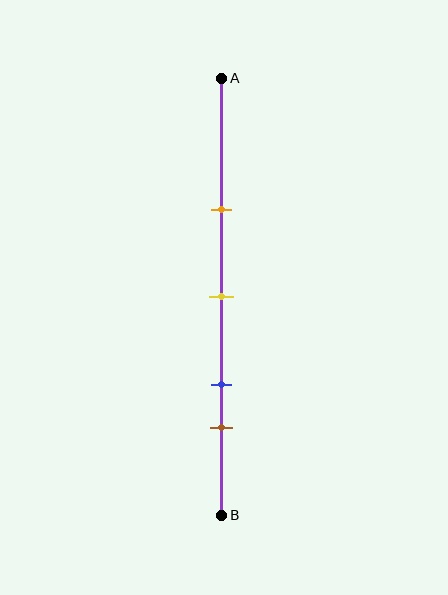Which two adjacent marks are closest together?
The blue and brown marks are the closest adjacent pair.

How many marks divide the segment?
There are 4 marks dividing the segment.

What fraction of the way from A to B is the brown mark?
The brown mark is approximately 80% (0.8) of the way from A to B.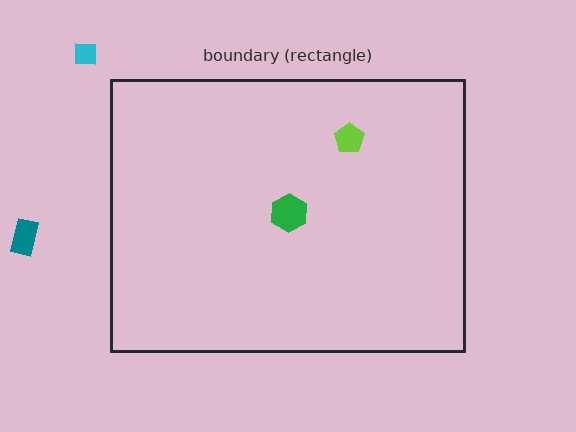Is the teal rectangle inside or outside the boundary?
Outside.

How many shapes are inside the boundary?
2 inside, 2 outside.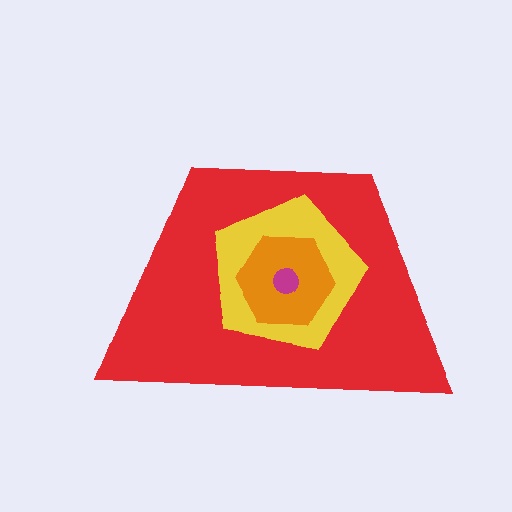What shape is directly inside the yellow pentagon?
The orange hexagon.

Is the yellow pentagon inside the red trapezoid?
Yes.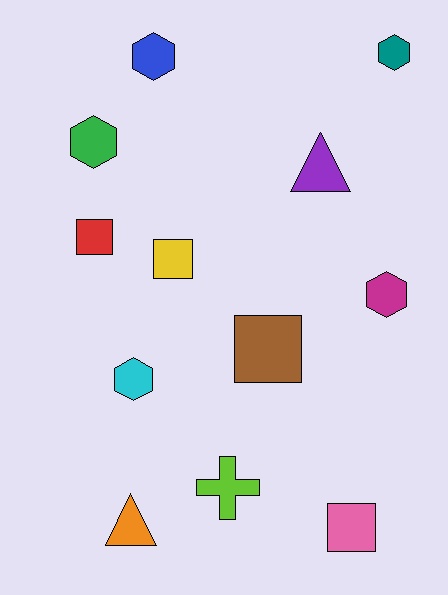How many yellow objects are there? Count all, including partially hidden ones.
There is 1 yellow object.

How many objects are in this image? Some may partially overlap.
There are 12 objects.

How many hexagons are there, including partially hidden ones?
There are 5 hexagons.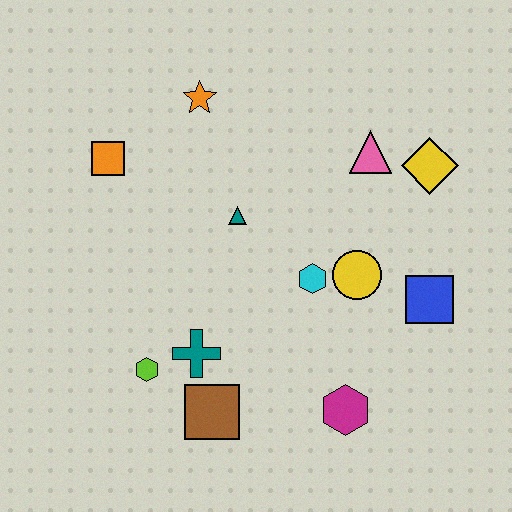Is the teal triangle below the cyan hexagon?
No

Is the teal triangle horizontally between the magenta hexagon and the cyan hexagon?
No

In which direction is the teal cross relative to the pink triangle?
The teal cross is below the pink triangle.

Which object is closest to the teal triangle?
The cyan hexagon is closest to the teal triangle.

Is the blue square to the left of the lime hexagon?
No